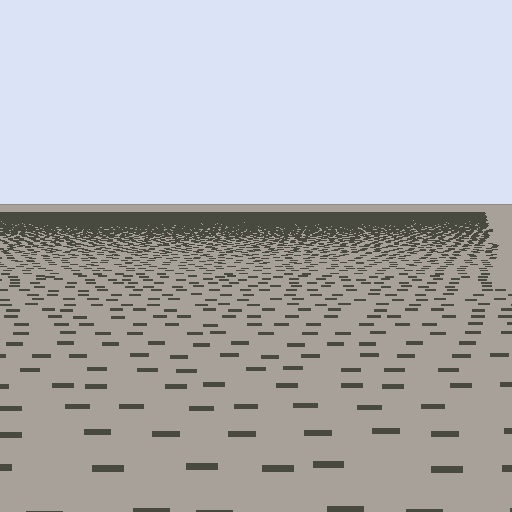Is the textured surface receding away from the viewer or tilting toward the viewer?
The surface is receding away from the viewer. Texture elements get smaller and denser toward the top.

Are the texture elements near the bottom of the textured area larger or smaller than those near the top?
Larger. Near the bottom, elements are closer to the viewer and appear at a bigger on-screen size.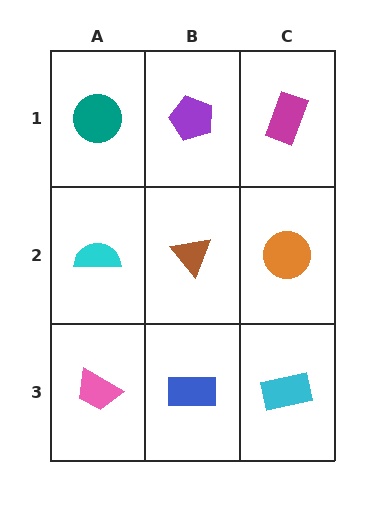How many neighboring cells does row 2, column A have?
3.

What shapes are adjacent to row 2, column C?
A magenta rectangle (row 1, column C), a cyan rectangle (row 3, column C), a brown triangle (row 2, column B).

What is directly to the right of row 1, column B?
A magenta rectangle.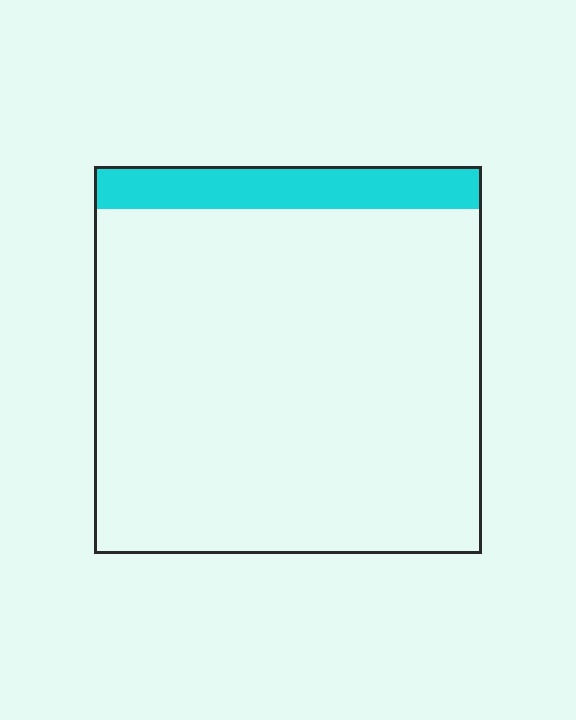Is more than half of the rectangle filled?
No.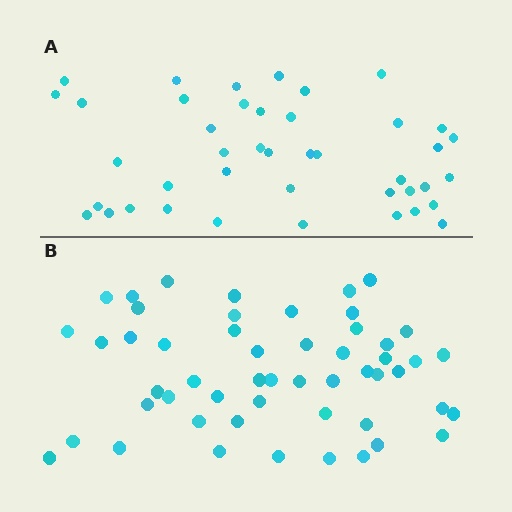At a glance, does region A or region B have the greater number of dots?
Region B (the bottom region) has more dots.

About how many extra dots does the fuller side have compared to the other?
Region B has roughly 10 or so more dots than region A.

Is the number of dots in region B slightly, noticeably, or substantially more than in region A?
Region B has only slightly more — the two regions are fairly close. The ratio is roughly 1.2 to 1.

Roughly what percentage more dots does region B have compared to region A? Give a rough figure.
About 25% more.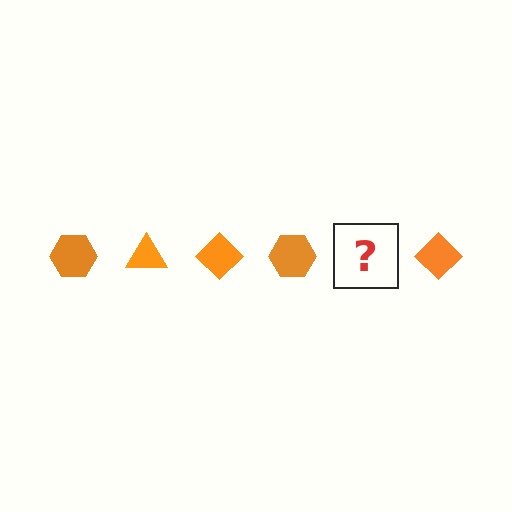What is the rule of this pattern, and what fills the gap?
The rule is that the pattern cycles through hexagon, triangle, diamond shapes in orange. The gap should be filled with an orange triangle.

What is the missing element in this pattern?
The missing element is an orange triangle.